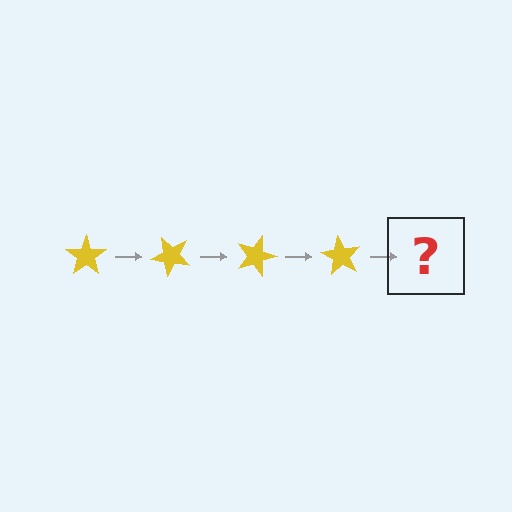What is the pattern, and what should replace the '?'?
The pattern is that the star rotates 45 degrees each step. The '?' should be a yellow star rotated 180 degrees.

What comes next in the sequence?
The next element should be a yellow star rotated 180 degrees.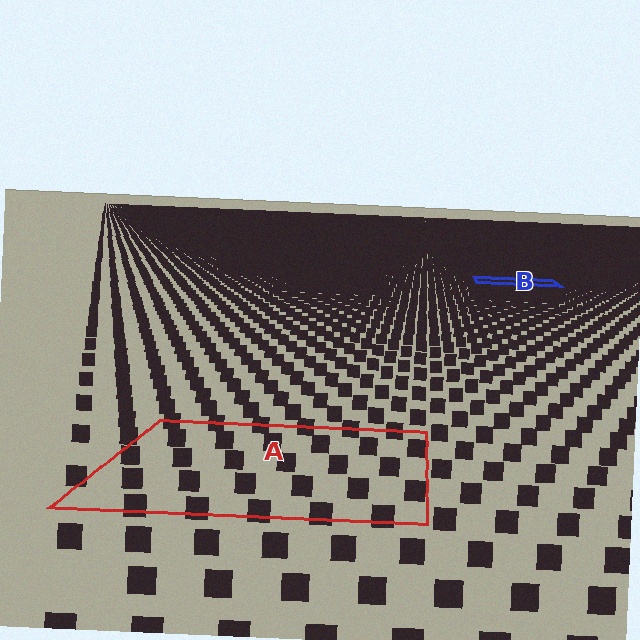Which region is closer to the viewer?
Region A is closer. The texture elements there are larger and more spread out.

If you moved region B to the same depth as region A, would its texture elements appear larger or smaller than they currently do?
They would appear larger. At a closer depth, the same texture elements are projected at a bigger on-screen size.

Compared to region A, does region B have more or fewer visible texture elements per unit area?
Region B has more texture elements per unit area — they are packed more densely because it is farther away.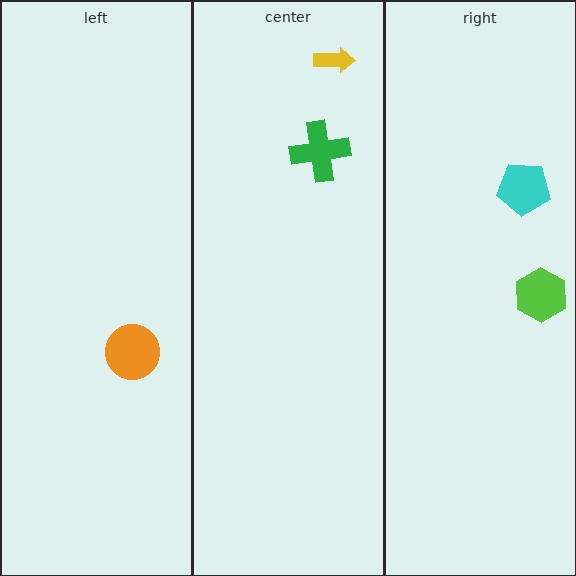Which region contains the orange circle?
The left region.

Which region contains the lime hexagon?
The right region.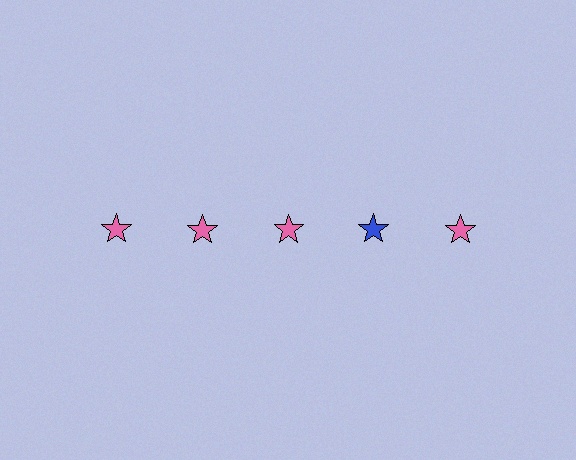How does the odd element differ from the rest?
It has a different color: blue instead of pink.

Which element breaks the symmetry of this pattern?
The blue star in the top row, second from right column breaks the symmetry. All other shapes are pink stars.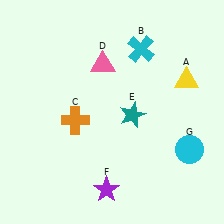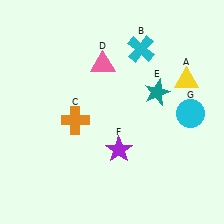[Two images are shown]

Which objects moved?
The objects that moved are: the teal star (E), the purple star (F), the cyan circle (G).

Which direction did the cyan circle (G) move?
The cyan circle (G) moved up.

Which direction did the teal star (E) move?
The teal star (E) moved right.